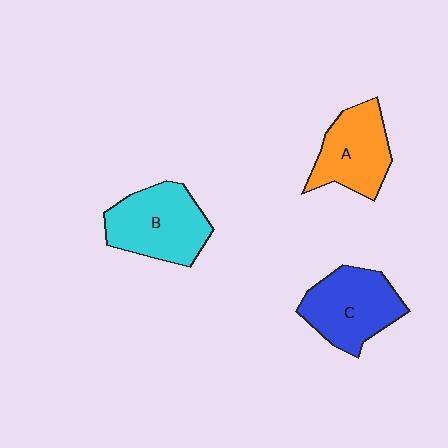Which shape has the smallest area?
Shape A (orange).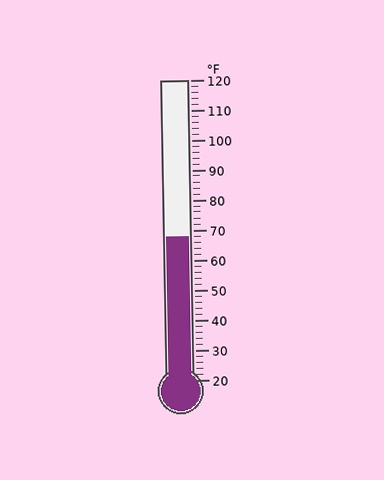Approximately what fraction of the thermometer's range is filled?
The thermometer is filled to approximately 50% of its range.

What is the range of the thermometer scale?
The thermometer scale ranges from 20°F to 120°F.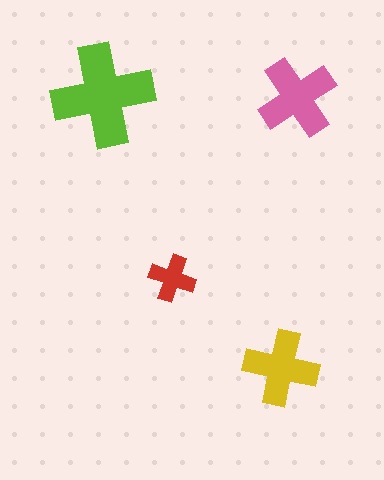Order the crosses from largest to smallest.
the lime one, the pink one, the yellow one, the red one.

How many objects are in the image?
There are 4 objects in the image.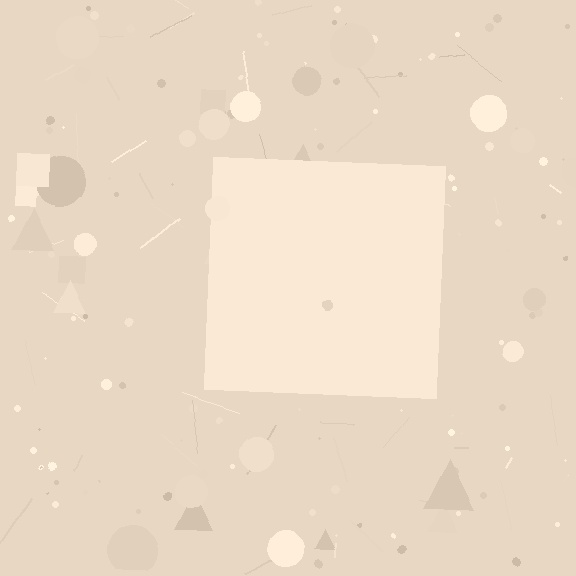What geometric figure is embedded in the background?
A square is embedded in the background.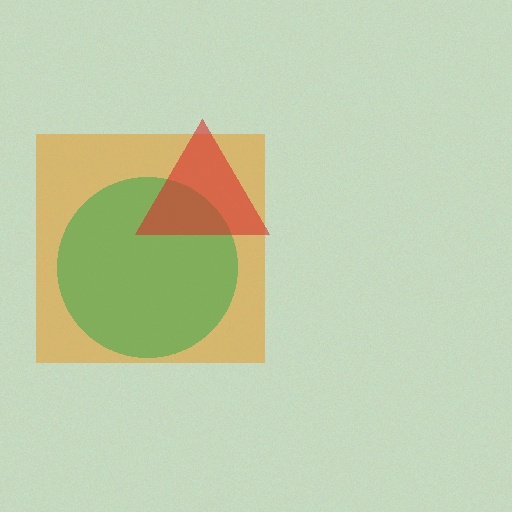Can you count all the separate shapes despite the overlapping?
Yes, there are 3 separate shapes.